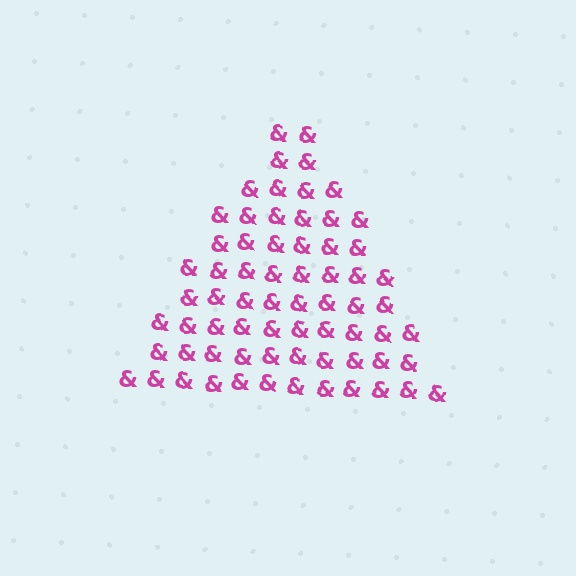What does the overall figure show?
The overall figure shows a triangle.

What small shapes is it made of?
It is made of small ampersands.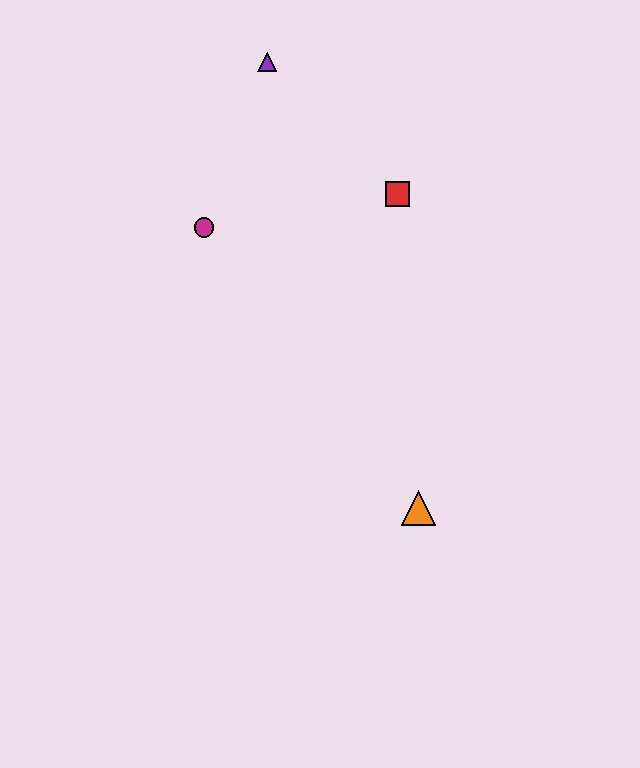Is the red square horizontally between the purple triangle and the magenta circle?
No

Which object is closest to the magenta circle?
The purple triangle is closest to the magenta circle.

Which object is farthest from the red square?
The orange triangle is farthest from the red square.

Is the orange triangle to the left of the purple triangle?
No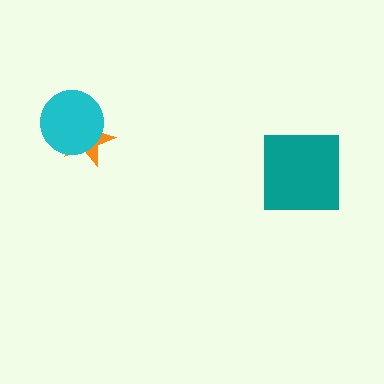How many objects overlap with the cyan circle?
1 object overlaps with the cyan circle.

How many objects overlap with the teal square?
0 objects overlap with the teal square.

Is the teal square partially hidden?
No, no other shape covers it.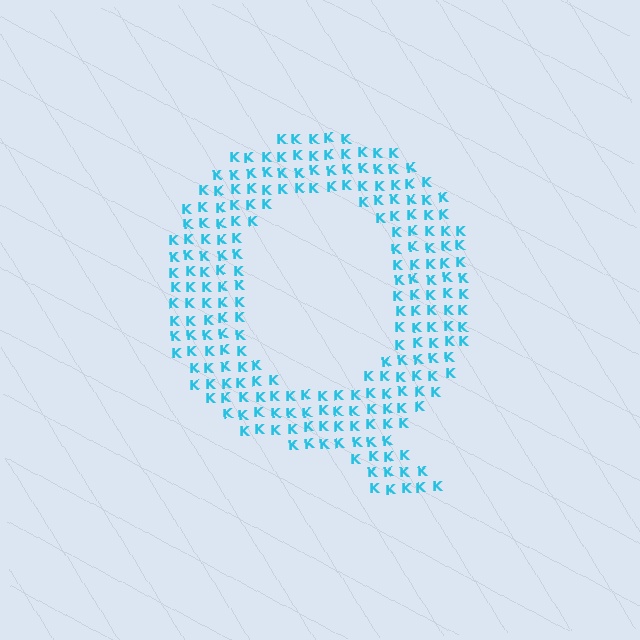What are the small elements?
The small elements are letter K's.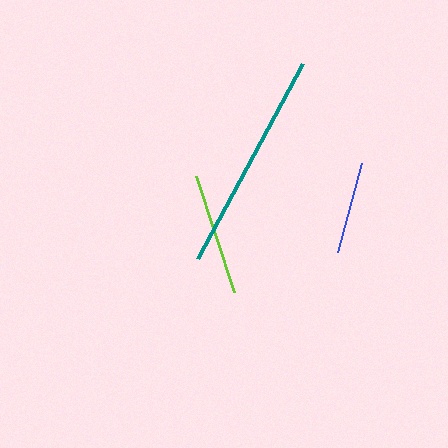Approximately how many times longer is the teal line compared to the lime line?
The teal line is approximately 1.8 times the length of the lime line.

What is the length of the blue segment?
The blue segment is approximately 91 pixels long.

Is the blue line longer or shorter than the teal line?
The teal line is longer than the blue line.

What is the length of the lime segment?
The lime segment is approximately 123 pixels long.